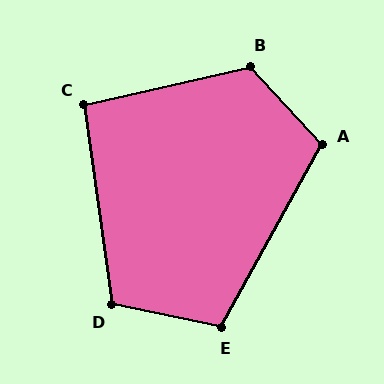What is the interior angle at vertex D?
Approximately 109 degrees (obtuse).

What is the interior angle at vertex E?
Approximately 107 degrees (obtuse).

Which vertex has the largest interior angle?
B, at approximately 119 degrees.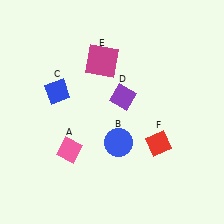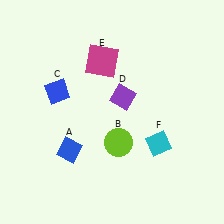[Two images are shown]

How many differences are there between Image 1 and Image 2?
There are 3 differences between the two images.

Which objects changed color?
A changed from pink to blue. B changed from blue to lime. F changed from red to cyan.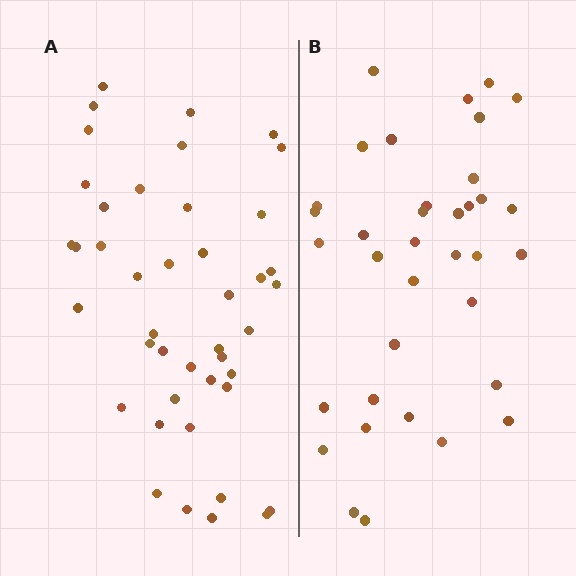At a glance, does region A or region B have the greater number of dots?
Region A (the left region) has more dots.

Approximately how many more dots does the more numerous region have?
Region A has roughly 8 or so more dots than region B.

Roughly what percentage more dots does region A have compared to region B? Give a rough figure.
About 20% more.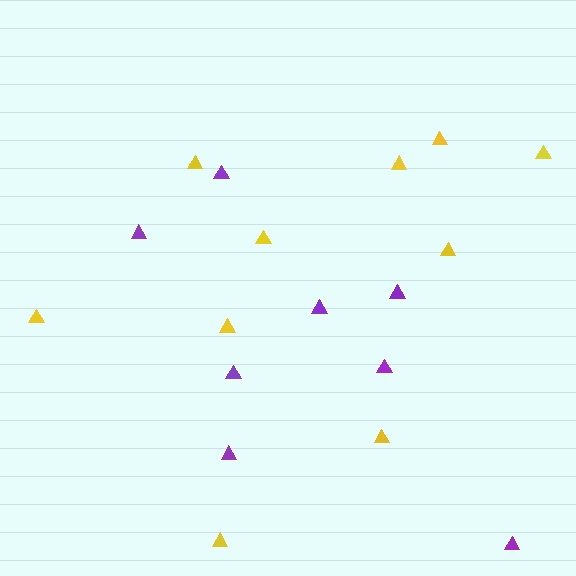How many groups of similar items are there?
There are 2 groups: one group of yellow triangles (10) and one group of purple triangles (8).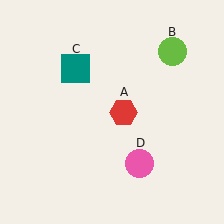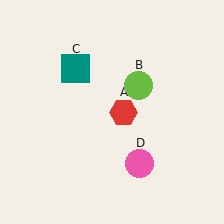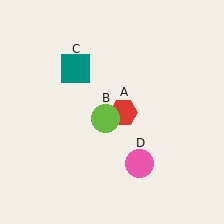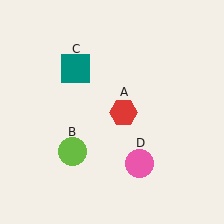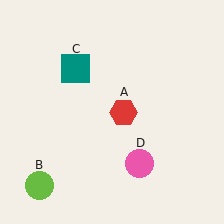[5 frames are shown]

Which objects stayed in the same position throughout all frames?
Red hexagon (object A) and teal square (object C) and pink circle (object D) remained stationary.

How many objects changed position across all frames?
1 object changed position: lime circle (object B).